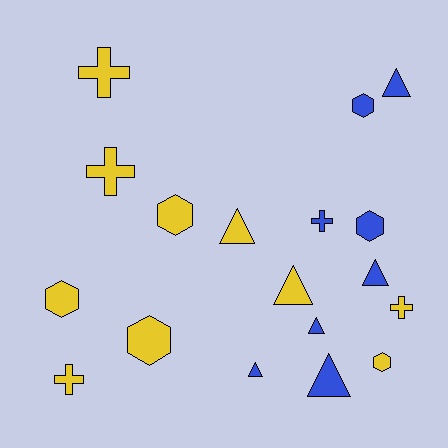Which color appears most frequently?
Yellow, with 10 objects.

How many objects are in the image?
There are 18 objects.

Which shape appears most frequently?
Triangle, with 7 objects.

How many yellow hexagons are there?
There are 4 yellow hexagons.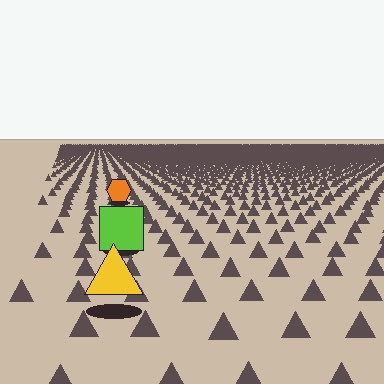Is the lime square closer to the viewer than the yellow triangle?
No. The yellow triangle is closer — you can tell from the texture gradient: the ground texture is coarser near it.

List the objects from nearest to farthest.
From nearest to farthest: the yellow triangle, the lime square, the orange hexagon.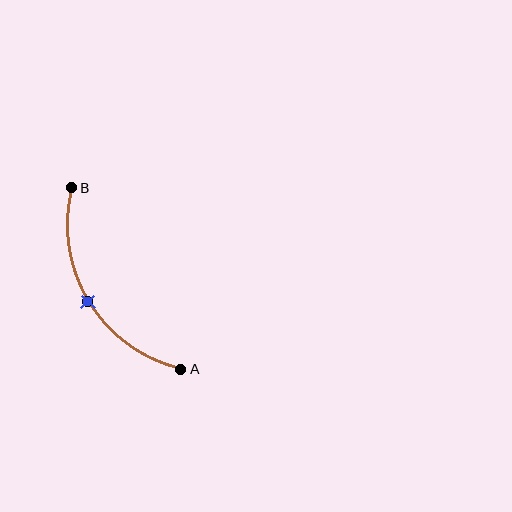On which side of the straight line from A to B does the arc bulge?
The arc bulges to the left of the straight line connecting A and B.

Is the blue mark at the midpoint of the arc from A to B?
Yes. The blue mark lies on the arc at equal arc-length from both A and B — it is the arc midpoint.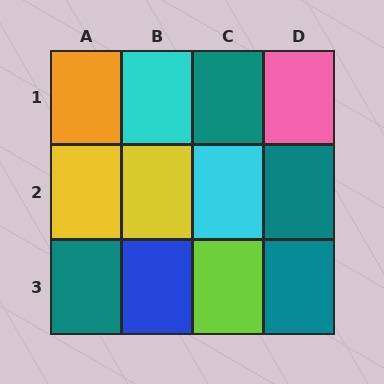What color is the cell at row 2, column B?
Yellow.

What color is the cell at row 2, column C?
Cyan.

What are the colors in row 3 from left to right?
Teal, blue, lime, teal.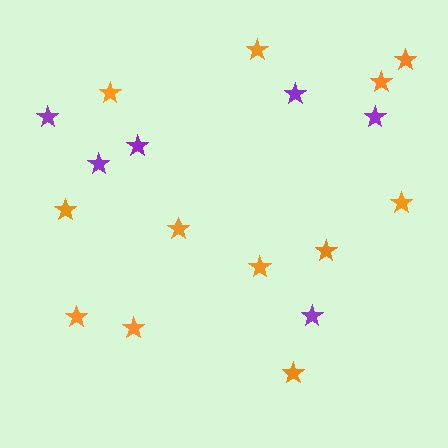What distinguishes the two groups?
There are 2 groups: one group of purple stars (6) and one group of orange stars (12).